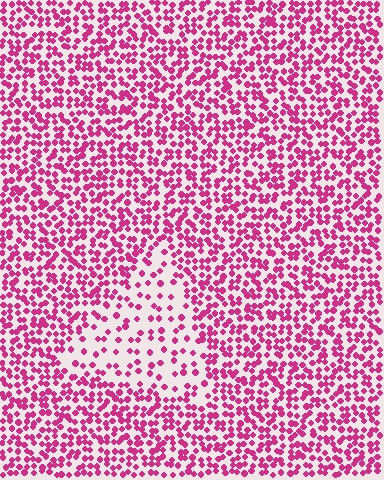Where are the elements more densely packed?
The elements are more densely packed outside the triangle boundary.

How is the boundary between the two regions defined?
The boundary is defined by a change in element density (approximately 2.3x ratio). All elements are the same color, size, and shape.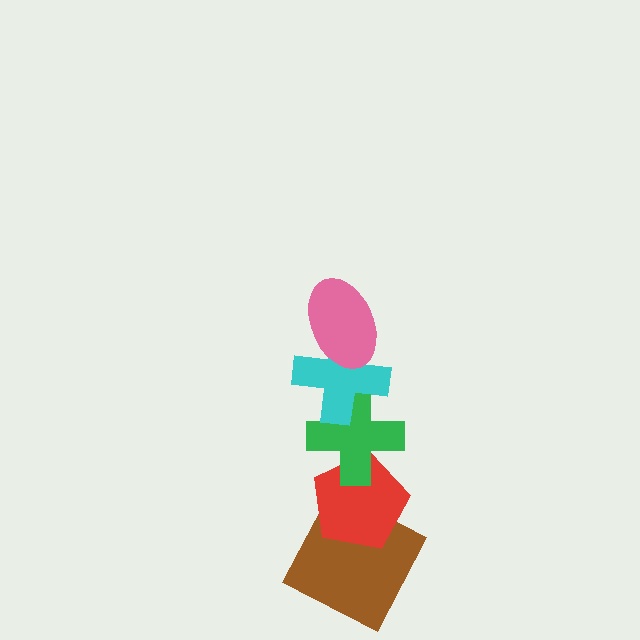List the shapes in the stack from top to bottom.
From top to bottom: the pink ellipse, the cyan cross, the green cross, the red pentagon, the brown square.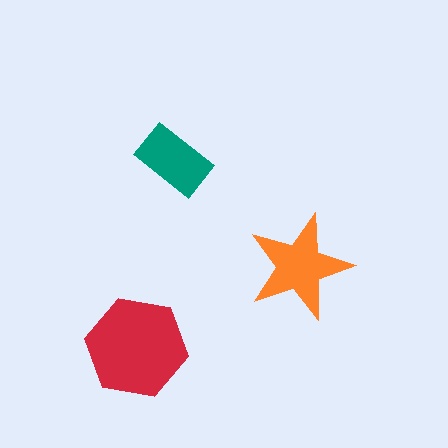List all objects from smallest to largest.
The teal rectangle, the orange star, the red hexagon.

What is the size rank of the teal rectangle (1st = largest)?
3rd.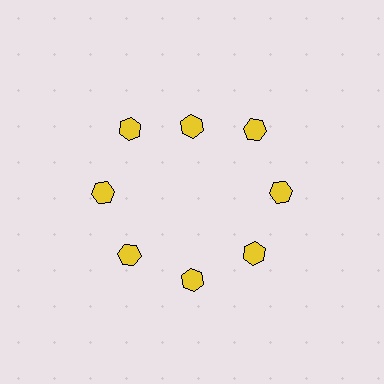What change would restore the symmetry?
The symmetry would be restored by moving it outward, back onto the ring so that all 8 hexagons sit at equal angles and equal distance from the center.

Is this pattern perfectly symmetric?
No. The 8 yellow hexagons are arranged in a ring, but one element near the 12 o'clock position is pulled inward toward the center, breaking the 8-fold rotational symmetry.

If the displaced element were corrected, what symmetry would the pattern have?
It would have 8-fold rotational symmetry — the pattern would map onto itself every 45 degrees.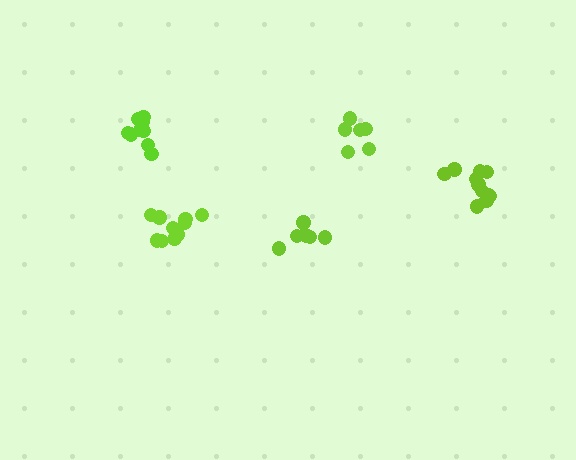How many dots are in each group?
Group 1: 6 dots, Group 2: 11 dots, Group 3: 7 dots, Group 4: 9 dots, Group 5: 10 dots (43 total).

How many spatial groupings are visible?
There are 5 spatial groupings.